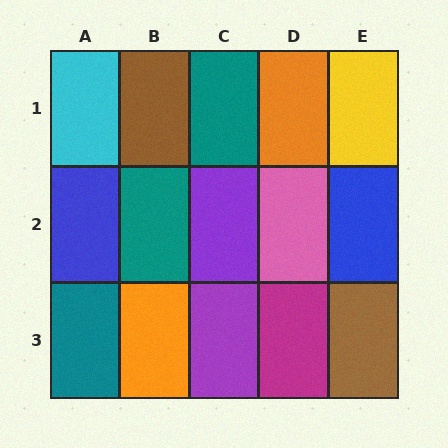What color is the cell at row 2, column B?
Teal.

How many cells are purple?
2 cells are purple.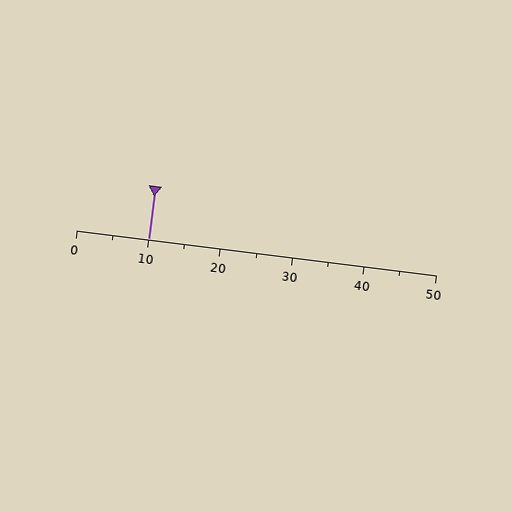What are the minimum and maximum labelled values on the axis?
The axis runs from 0 to 50.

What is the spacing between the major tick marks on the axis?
The major ticks are spaced 10 apart.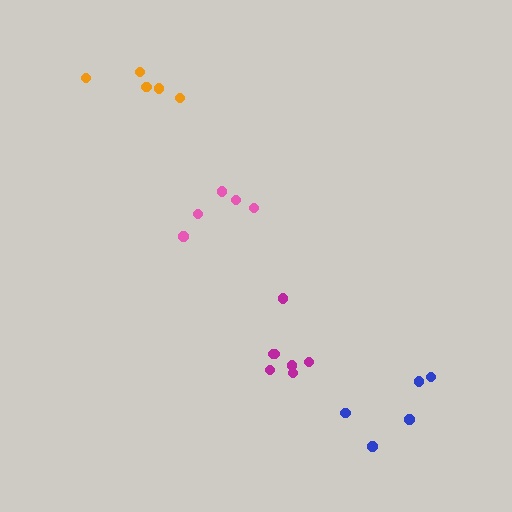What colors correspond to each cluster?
The clusters are colored: orange, magenta, pink, blue.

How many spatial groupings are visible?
There are 4 spatial groupings.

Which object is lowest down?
The blue cluster is bottommost.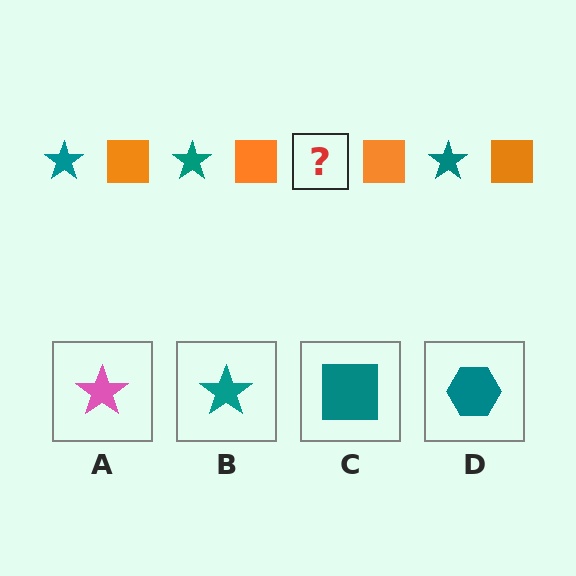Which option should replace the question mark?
Option B.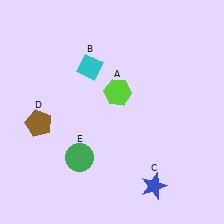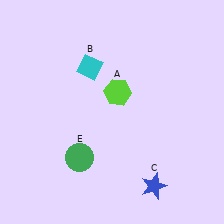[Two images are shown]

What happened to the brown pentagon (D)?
The brown pentagon (D) was removed in Image 2. It was in the bottom-left area of Image 1.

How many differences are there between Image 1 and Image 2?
There is 1 difference between the two images.